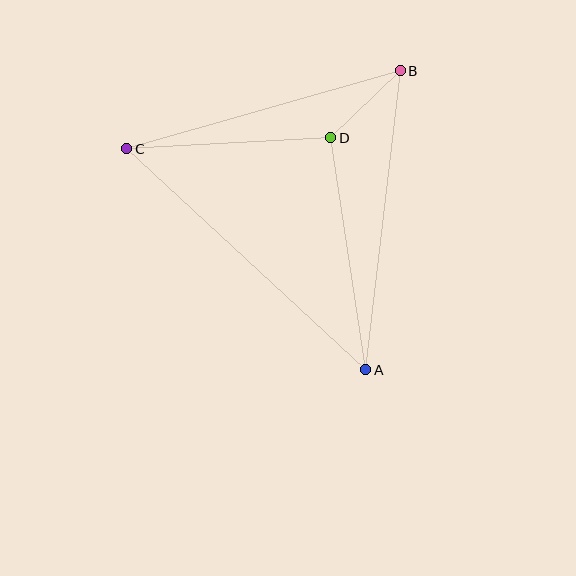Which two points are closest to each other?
Points B and D are closest to each other.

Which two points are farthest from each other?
Points A and C are farthest from each other.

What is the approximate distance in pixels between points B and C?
The distance between B and C is approximately 284 pixels.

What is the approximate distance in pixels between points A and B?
The distance between A and B is approximately 301 pixels.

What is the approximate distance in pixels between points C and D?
The distance between C and D is approximately 204 pixels.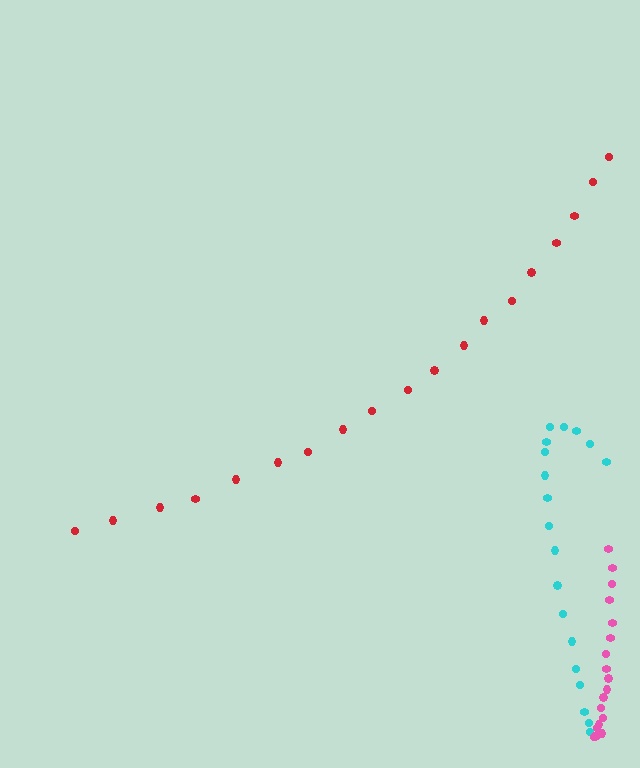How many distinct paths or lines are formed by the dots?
There are 3 distinct paths.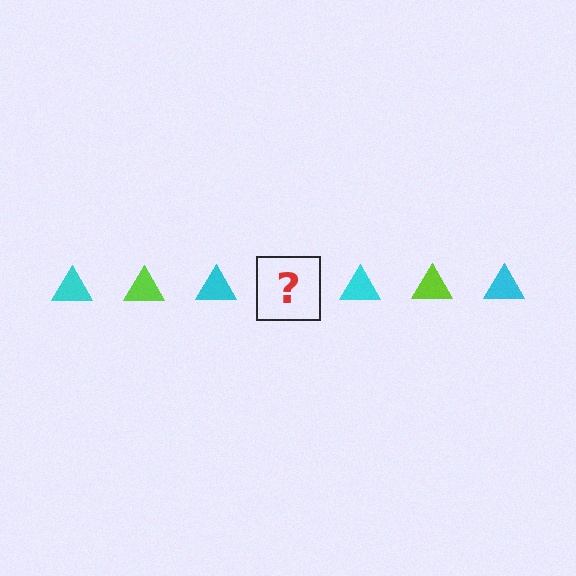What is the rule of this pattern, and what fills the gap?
The rule is that the pattern cycles through cyan, lime triangles. The gap should be filled with a lime triangle.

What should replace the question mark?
The question mark should be replaced with a lime triangle.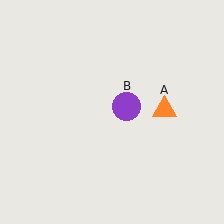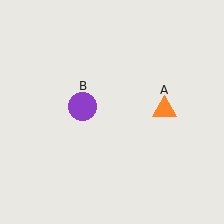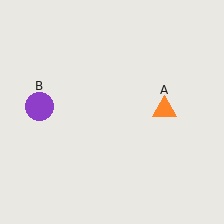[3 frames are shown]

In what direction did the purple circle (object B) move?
The purple circle (object B) moved left.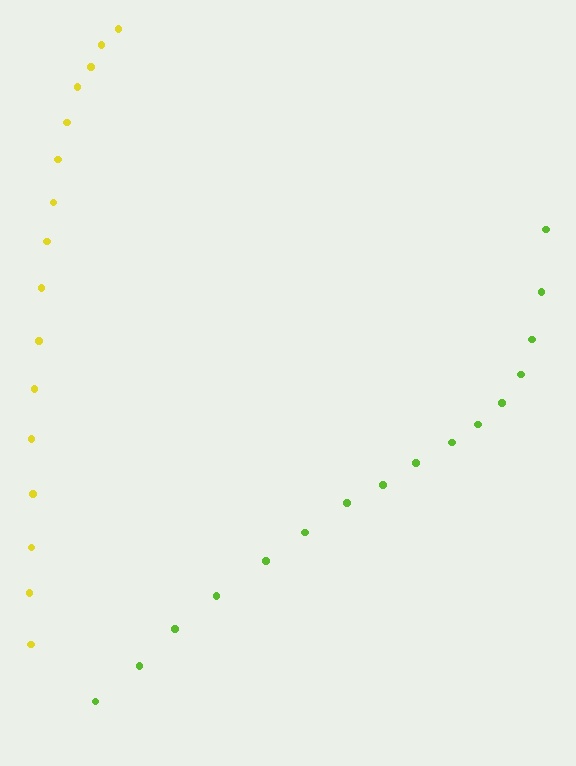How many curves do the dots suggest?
There are 2 distinct paths.